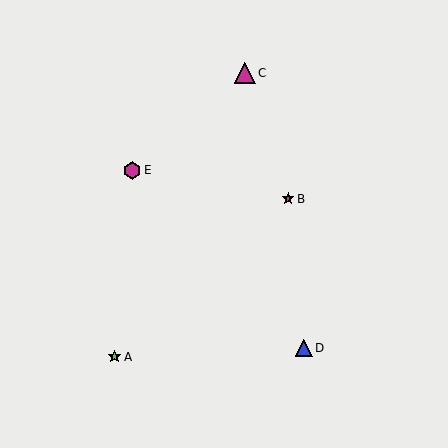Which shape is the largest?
The magenta triangle (labeled C) is the largest.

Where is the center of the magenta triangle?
The center of the magenta triangle is at (245, 73).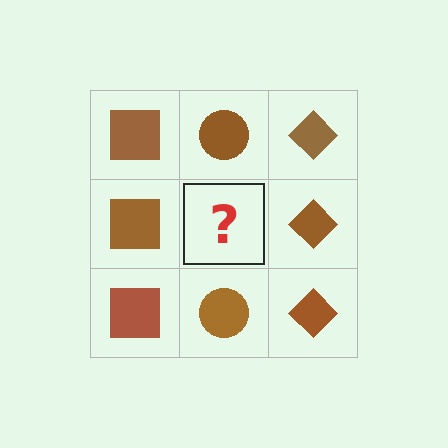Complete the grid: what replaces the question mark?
The question mark should be replaced with a brown circle.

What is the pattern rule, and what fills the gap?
The rule is that each column has a consistent shape. The gap should be filled with a brown circle.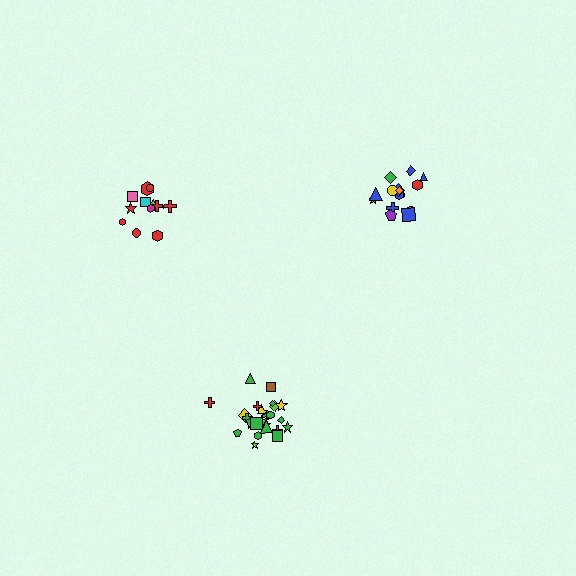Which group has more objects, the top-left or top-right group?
The top-right group.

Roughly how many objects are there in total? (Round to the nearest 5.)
Roughly 50 objects in total.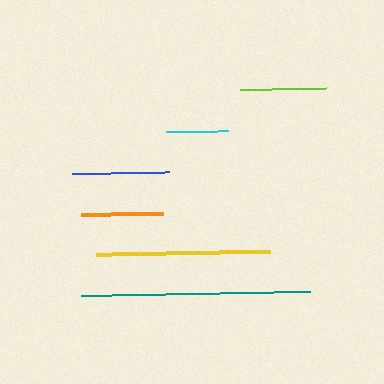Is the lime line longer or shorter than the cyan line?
The lime line is longer than the cyan line.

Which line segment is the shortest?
The cyan line is the shortest at approximately 62 pixels.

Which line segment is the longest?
The teal line is the longest at approximately 229 pixels.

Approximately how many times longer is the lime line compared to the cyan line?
The lime line is approximately 1.4 times the length of the cyan line.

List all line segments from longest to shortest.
From longest to shortest: teal, yellow, blue, lime, orange, cyan.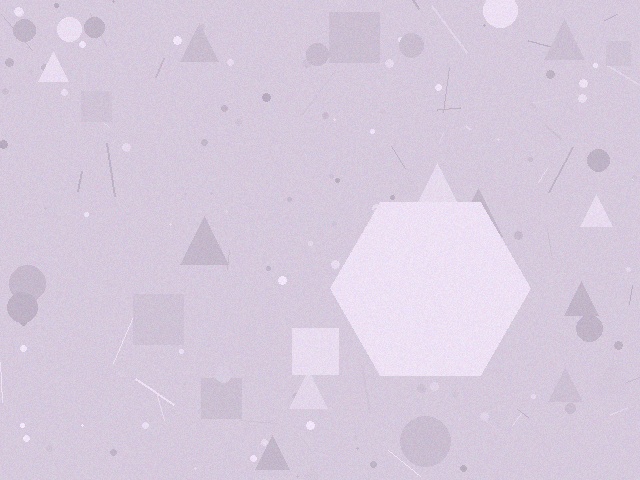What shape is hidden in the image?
A hexagon is hidden in the image.